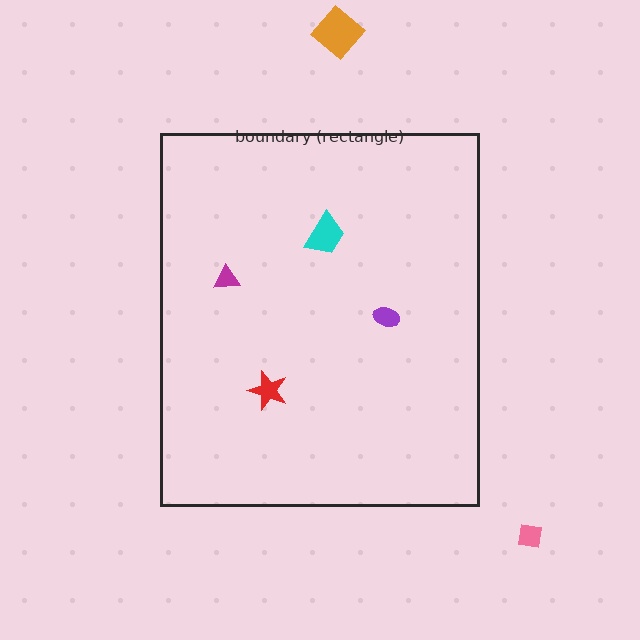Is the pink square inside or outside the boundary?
Outside.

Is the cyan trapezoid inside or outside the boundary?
Inside.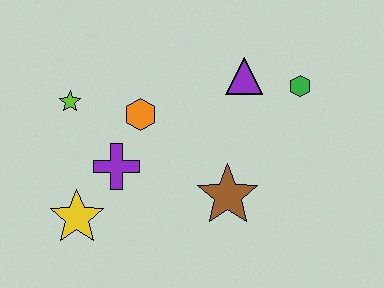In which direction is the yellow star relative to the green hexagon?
The yellow star is to the left of the green hexagon.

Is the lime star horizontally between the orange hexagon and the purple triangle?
No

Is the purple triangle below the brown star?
No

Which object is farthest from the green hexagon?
The yellow star is farthest from the green hexagon.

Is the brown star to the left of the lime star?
No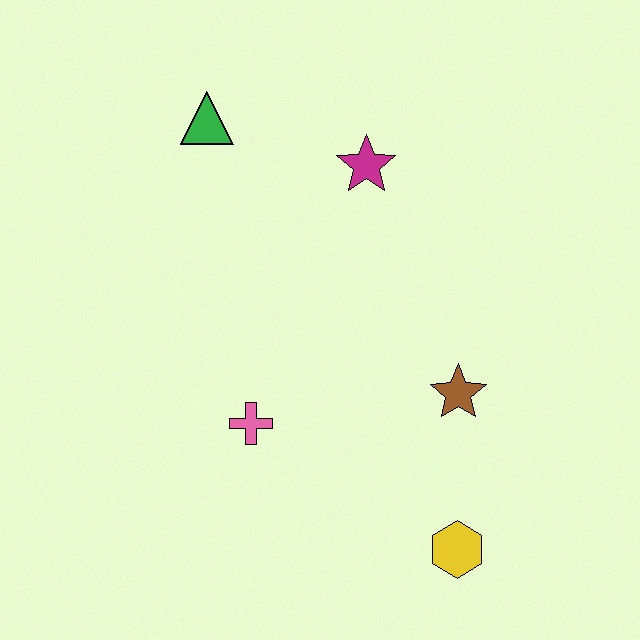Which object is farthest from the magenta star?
The yellow hexagon is farthest from the magenta star.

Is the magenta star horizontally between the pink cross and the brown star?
Yes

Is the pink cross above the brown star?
No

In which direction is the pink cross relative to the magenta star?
The pink cross is below the magenta star.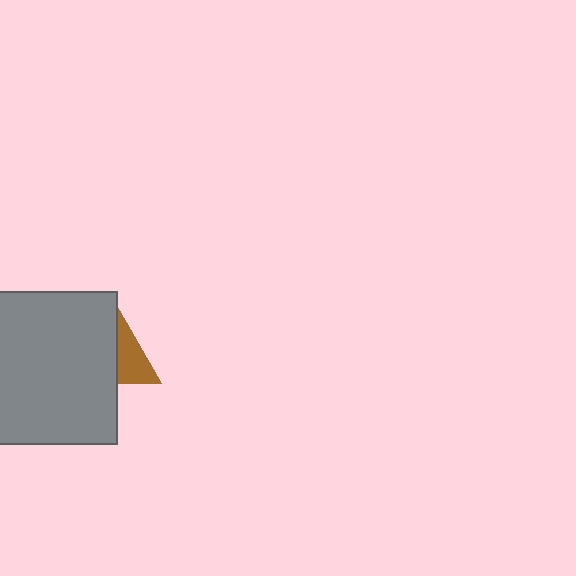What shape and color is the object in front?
The object in front is a gray rectangle.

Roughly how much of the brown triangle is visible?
A small part of it is visible (roughly 39%).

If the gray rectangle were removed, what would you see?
You would see the complete brown triangle.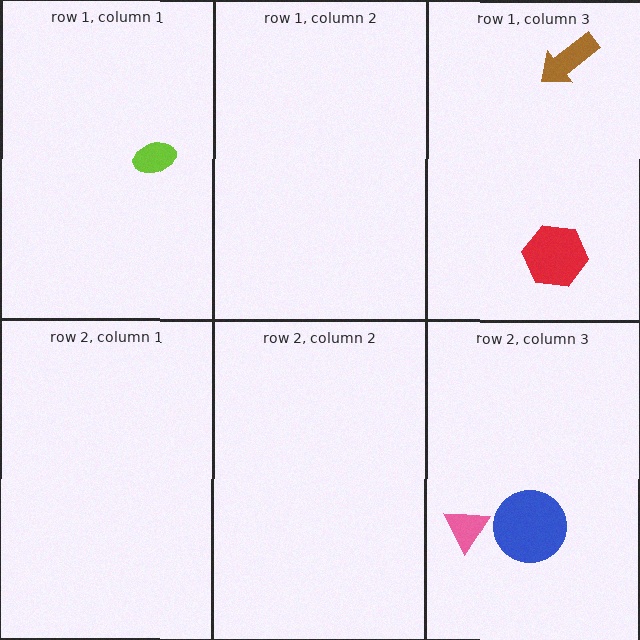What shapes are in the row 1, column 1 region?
The lime ellipse.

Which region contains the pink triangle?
The row 2, column 3 region.